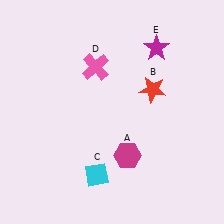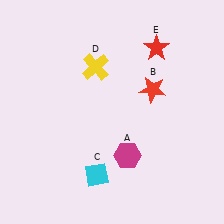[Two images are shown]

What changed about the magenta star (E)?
In Image 1, E is magenta. In Image 2, it changed to red.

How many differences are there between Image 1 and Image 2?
There are 2 differences between the two images.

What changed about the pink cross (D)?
In Image 1, D is pink. In Image 2, it changed to yellow.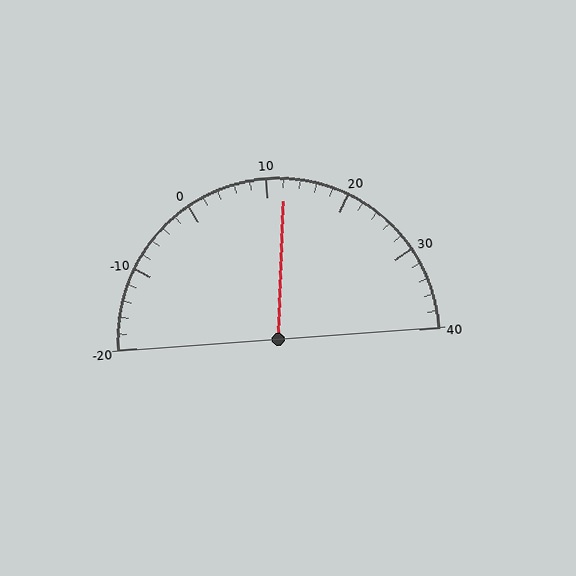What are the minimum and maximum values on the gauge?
The gauge ranges from -20 to 40.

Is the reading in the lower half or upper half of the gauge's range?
The reading is in the upper half of the range (-20 to 40).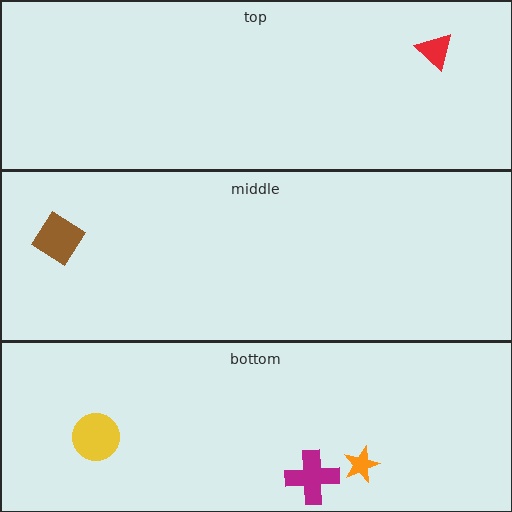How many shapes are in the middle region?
1.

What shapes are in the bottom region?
The yellow circle, the magenta cross, the orange star.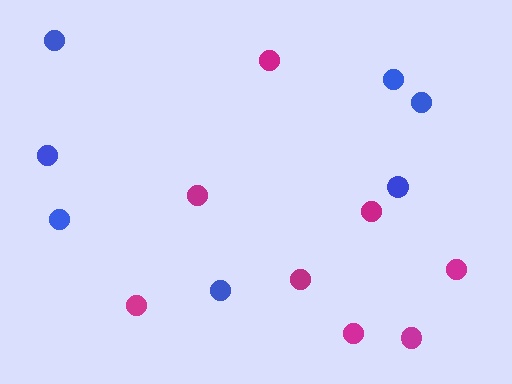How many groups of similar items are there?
There are 2 groups: one group of blue circles (7) and one group of magenta circles (8).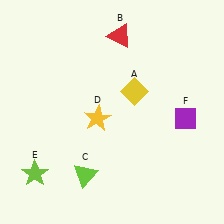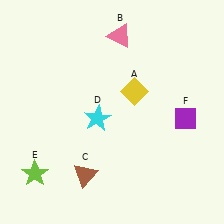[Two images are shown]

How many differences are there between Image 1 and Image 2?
There are 3 differences between the two images.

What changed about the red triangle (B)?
In Image 1, B is red. In Image 2, it changed to pink.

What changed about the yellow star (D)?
In Image 1, D is yellow. In Image 2, it changed to cyan.